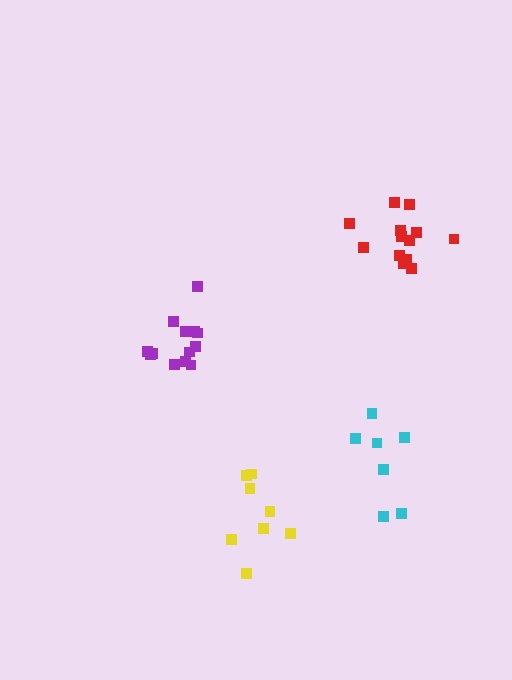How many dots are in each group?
Group 1: 13 dots, Group 2: 7 dots, Group 3: 13 dots, Group 4: 8 dots (41 total).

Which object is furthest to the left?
The purple cluster is leftmost.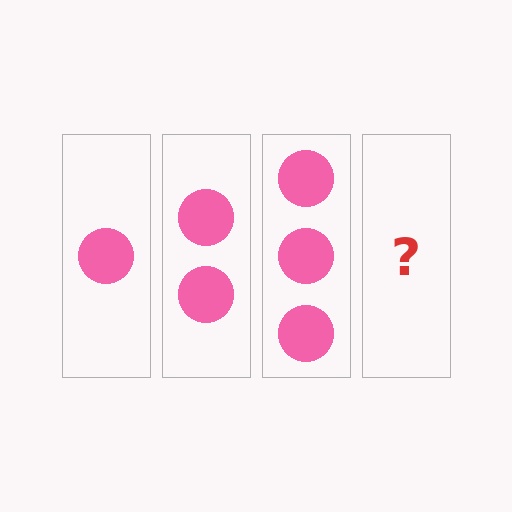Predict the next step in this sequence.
The next step is 4 circles.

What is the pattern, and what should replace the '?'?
The pattern is that each step adds one more circle. The '?' should be 4 circles.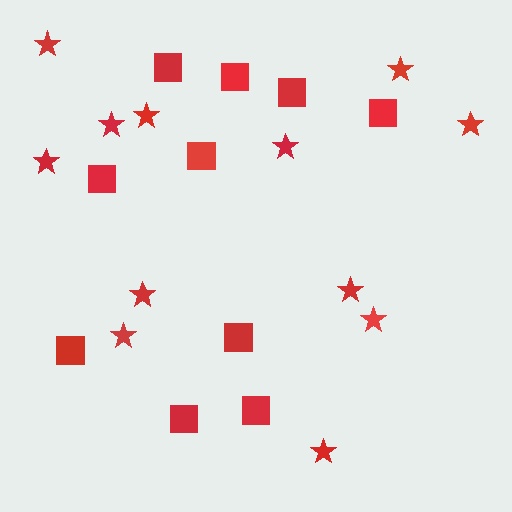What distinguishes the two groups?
There are 2 groups: one group of stars (12) and one group of squares (10).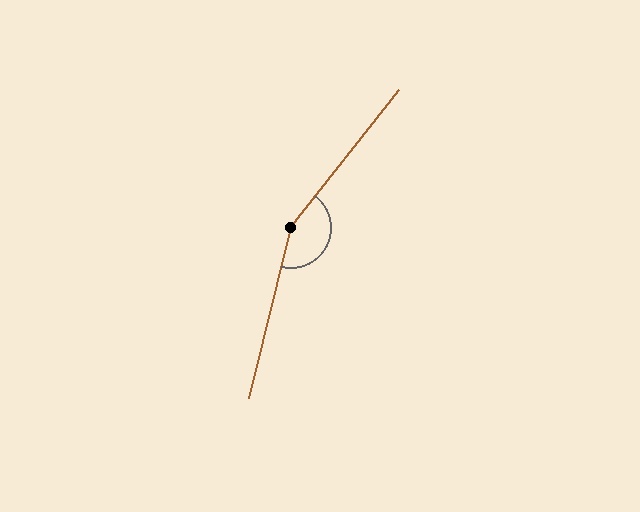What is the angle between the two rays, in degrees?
Approximately 156 degrees.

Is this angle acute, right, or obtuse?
It is obtuse.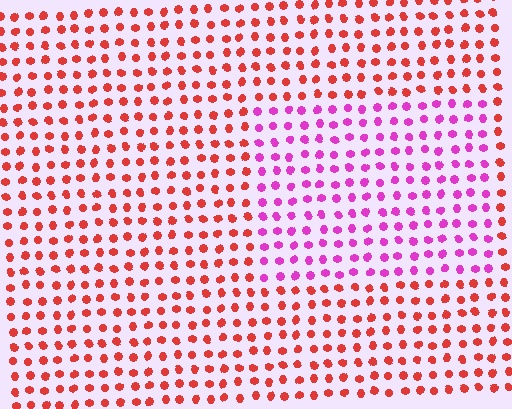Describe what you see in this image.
The image is filled with small red elements in a uniform arrangement. A rectangle-shaped region is visible where the elements are tinted to a slightly different hue, forming a subtle color boundary.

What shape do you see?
I see a rectangle.